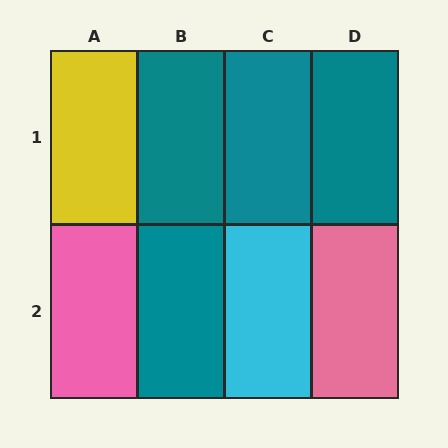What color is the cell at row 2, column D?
Pink.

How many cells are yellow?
1 cell is yellow.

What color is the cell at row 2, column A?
Pink.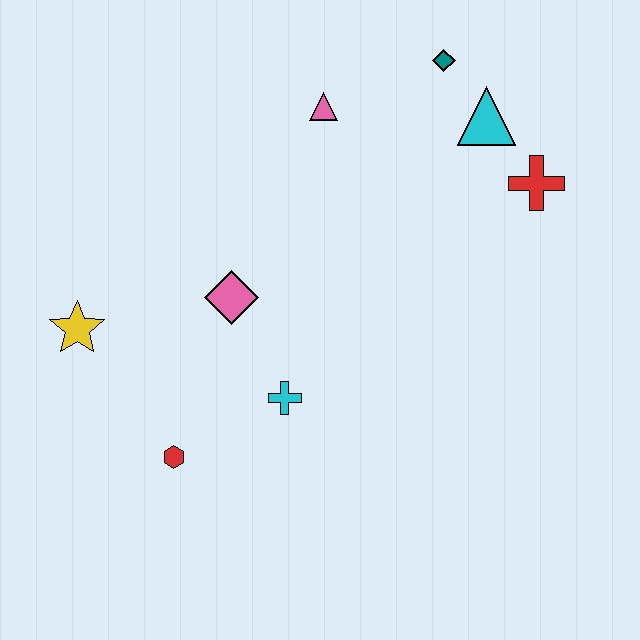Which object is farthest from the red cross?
The yellow star is farthest from the red cross.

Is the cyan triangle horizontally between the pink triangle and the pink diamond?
No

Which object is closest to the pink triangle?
The teal diamond is closest to the pink triangle.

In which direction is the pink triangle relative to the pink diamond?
The pink triangle is above the pink diamond.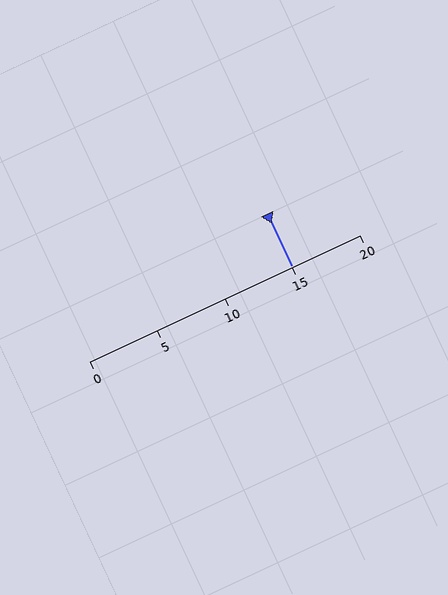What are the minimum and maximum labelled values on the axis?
The axis runs from 0 to 20.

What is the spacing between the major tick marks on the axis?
The major ticks are spaced 5 apart.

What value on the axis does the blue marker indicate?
The marker indicates approximately 15.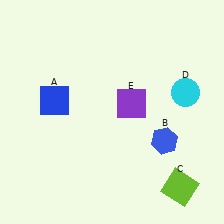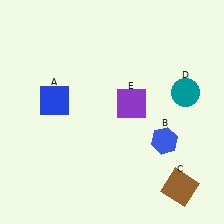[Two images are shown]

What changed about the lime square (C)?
In Image 1, C is lime. In Image 2, it changed to brown.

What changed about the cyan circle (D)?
In Image 1, D is cyan. In Image 2, it changed to teal.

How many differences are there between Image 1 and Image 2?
There are 2 differences between the two images.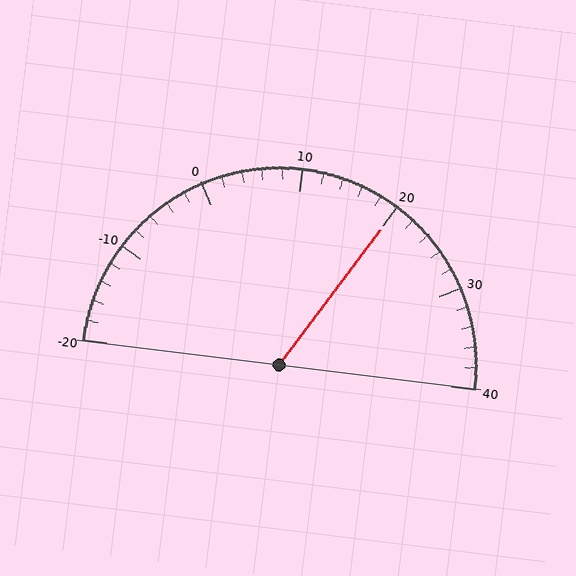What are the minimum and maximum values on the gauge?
The gauge ranges from -20 to 40.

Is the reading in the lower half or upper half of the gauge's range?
The reading is in the upper half of the range (-20 to 40).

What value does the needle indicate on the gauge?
The needle indicates approximately 20.